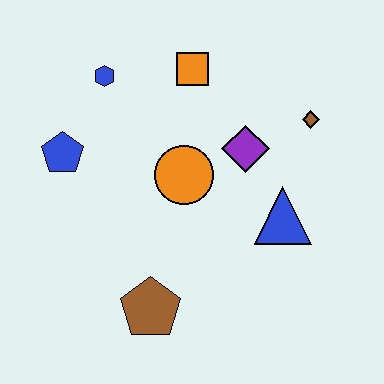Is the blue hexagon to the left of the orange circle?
Yes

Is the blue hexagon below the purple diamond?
No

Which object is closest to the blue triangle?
The purple diamond is closest to the blue triangle.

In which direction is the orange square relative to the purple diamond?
The orange square is above the purple diamond.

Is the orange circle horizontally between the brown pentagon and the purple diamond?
Yes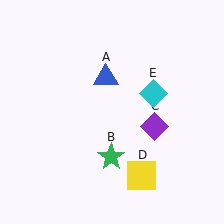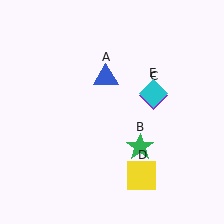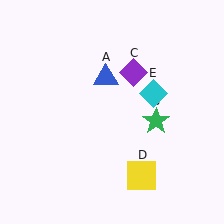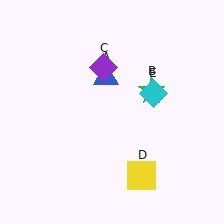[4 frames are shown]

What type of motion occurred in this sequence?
The green star (object B), purple diamond (object C) rotated counterclockwise around the center of the scene.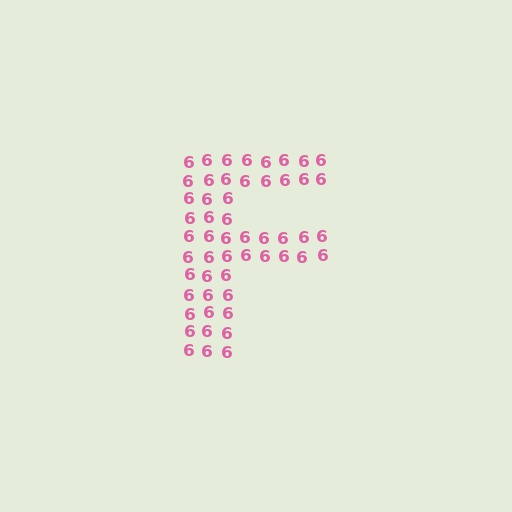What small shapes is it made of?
It is made of small digit 6's.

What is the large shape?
The large shape is the letter F.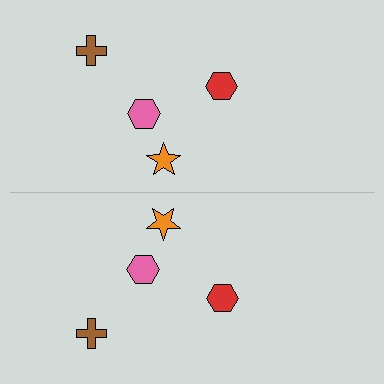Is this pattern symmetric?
Yes, this pattern has bilateral (reflection) symmetry.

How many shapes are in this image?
There are 8 shapes in this image.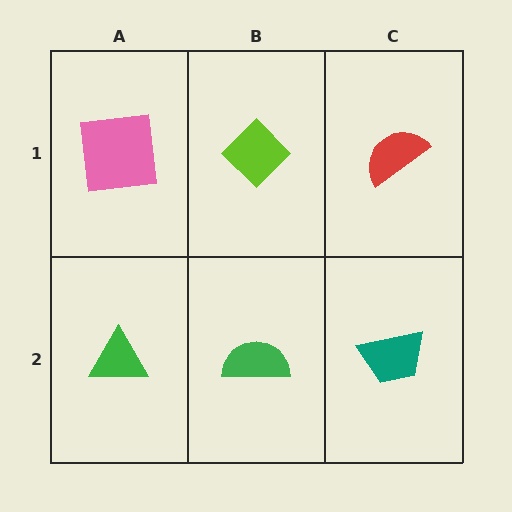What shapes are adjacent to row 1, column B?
A green semicircle (row 2, column B), a pink square (row 1, column A), a red semicircle (row 1, column C).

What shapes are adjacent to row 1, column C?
A teal trapezoid (row 2, column C), a lime diamond (row 1, column B).